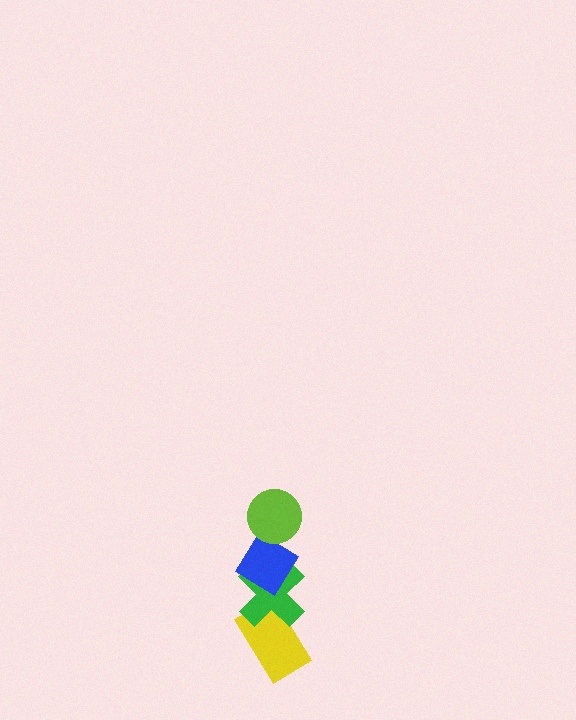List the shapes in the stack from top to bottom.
From top to bottom: the lime circle, the blue diamond, the green cross, the yellow rectangle.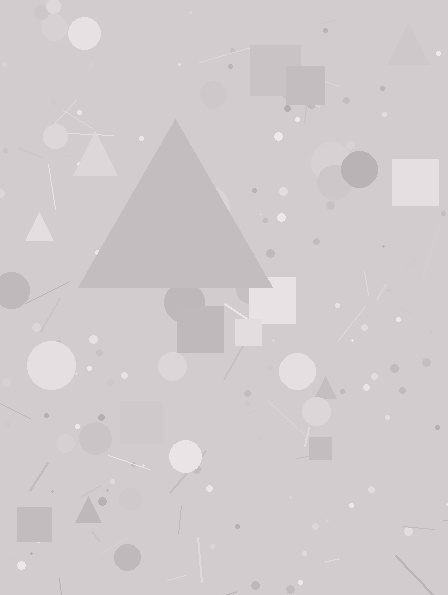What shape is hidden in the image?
A triangle is hidden in the image.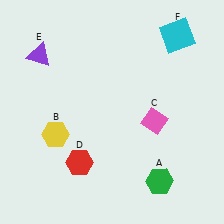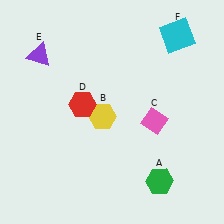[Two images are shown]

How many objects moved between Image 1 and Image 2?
2 objects moved between the two images.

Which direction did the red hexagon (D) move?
The red hexagon (D) moved up.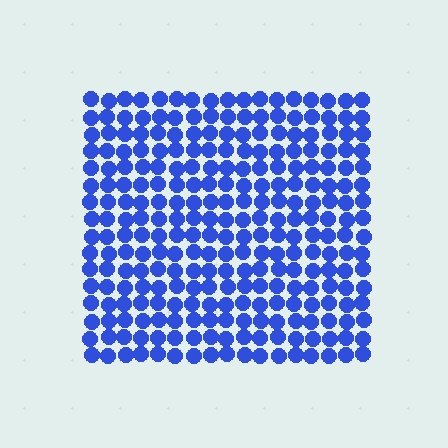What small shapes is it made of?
It is made of small circles.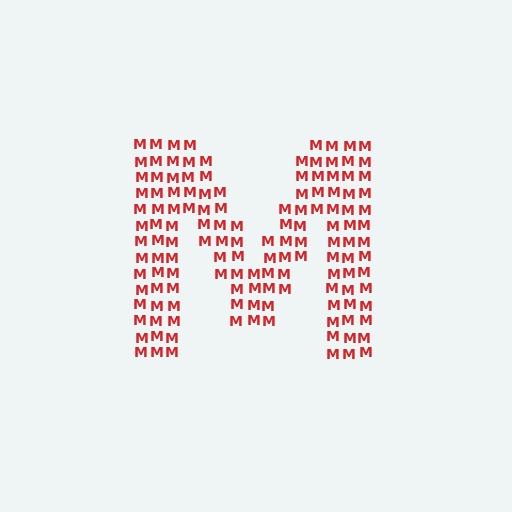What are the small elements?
The small elements are letter M's.